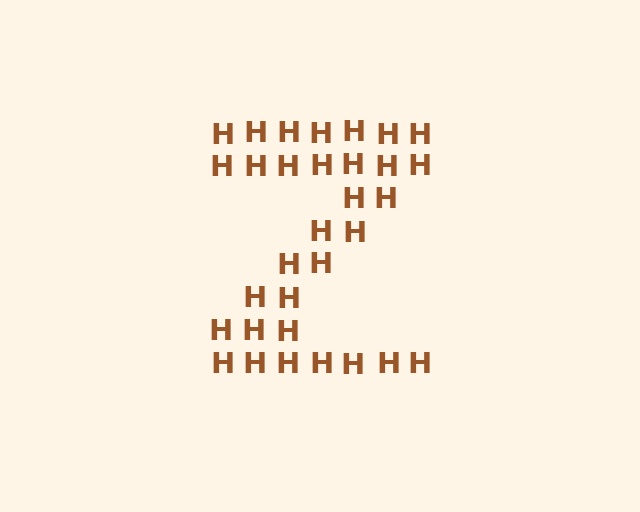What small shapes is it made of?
It is made of small letter H's.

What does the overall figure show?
The overall figure shows the letter Z.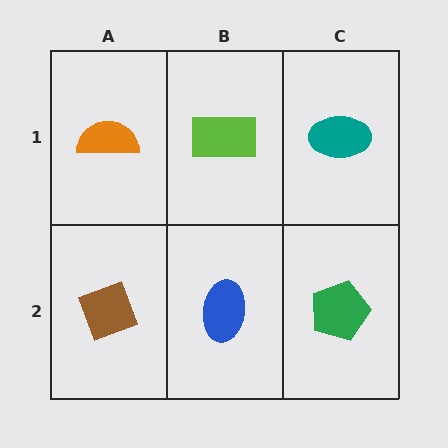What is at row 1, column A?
An orange semicircle.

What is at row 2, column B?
A blue ellipse.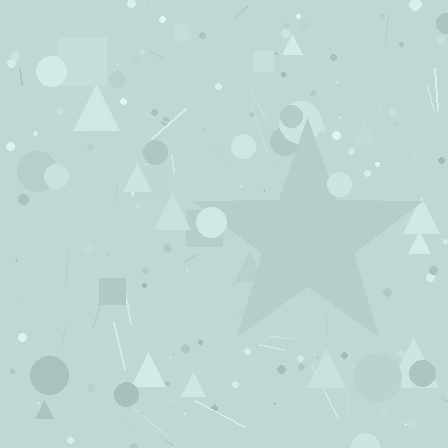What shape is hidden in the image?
A star is hidden in the image.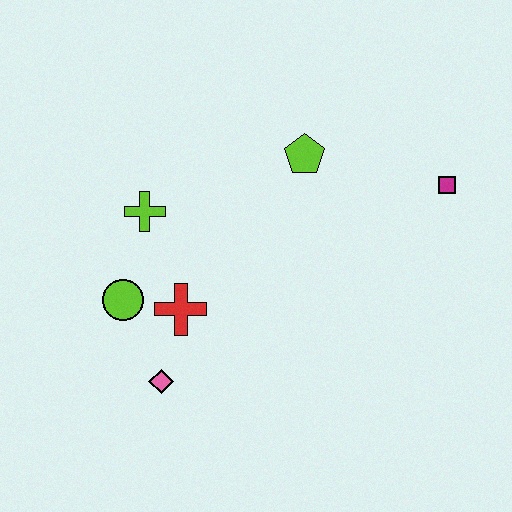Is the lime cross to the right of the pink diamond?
No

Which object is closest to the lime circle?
The red cross is closest to the lime circle.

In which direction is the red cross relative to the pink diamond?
The red cross is above the pink diamond.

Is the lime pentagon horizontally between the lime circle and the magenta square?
Yes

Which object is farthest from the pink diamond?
The magenta square is farthest from the pink diamond.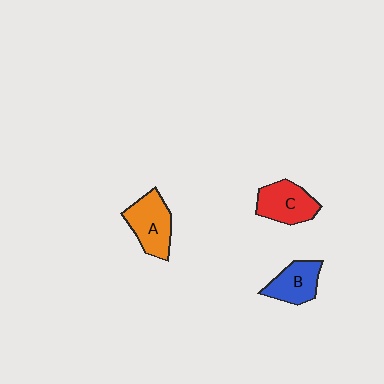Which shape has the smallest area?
Shape B (blue).